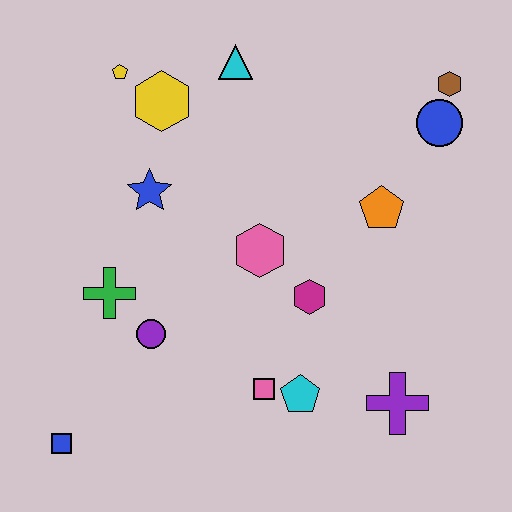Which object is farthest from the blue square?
The brown hexagon is farthest from the blue square.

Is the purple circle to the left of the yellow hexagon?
Yes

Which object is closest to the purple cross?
The cyan pentagon is closest to the purple cross.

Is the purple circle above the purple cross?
Yes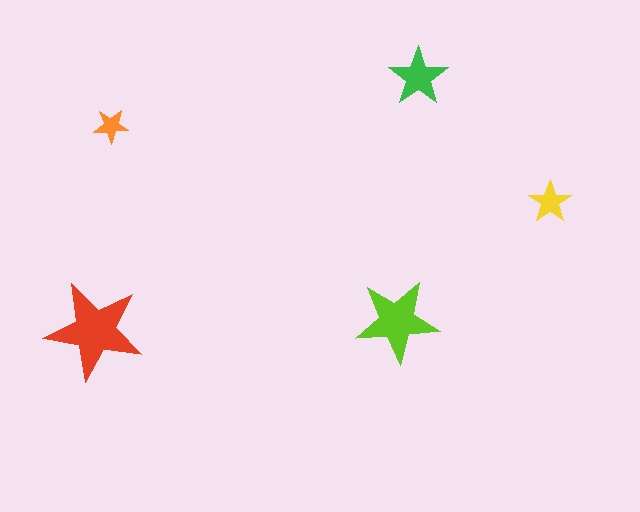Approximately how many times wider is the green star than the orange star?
About 1.5 times wider.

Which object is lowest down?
The red star is bottommost.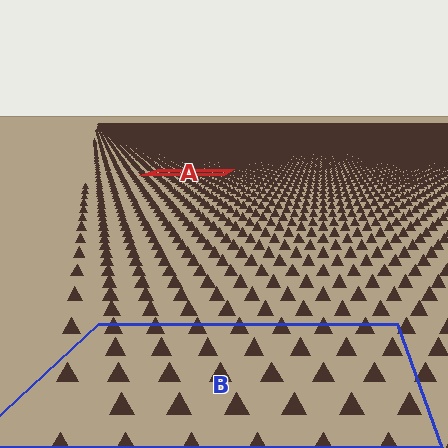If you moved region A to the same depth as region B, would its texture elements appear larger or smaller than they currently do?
They would appear larger. At a closer depth, the same texture elements are projected at a bigger on-screen size.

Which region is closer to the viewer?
Region B is closer. The texture elements there are larger and more spread out.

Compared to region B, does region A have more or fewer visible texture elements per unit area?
Region A has more texture elements per unit area — they are packed more densely because it is farther away.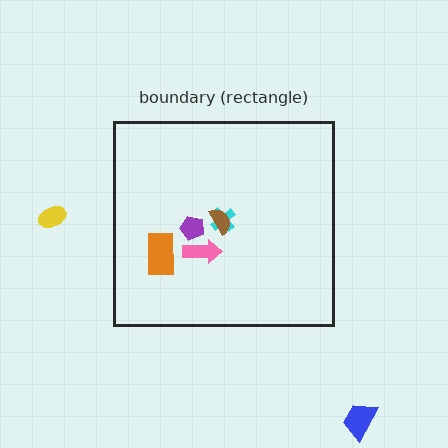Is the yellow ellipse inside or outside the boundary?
Outside.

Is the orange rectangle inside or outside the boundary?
Inside.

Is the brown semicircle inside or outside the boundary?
Inside.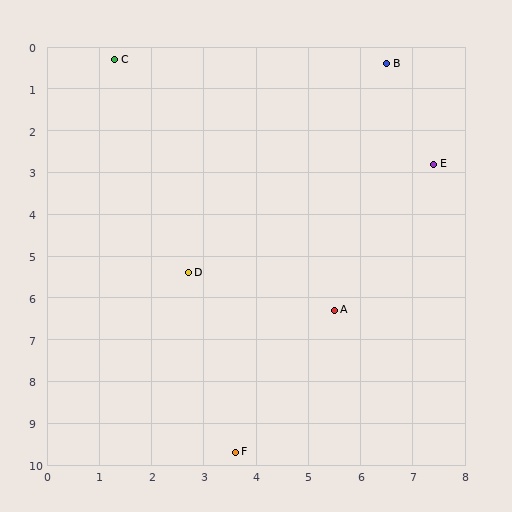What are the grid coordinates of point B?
Point B is at approximately (6.5, 0.4).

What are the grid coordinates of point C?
Point C is at approximately (1.3, 0.3).